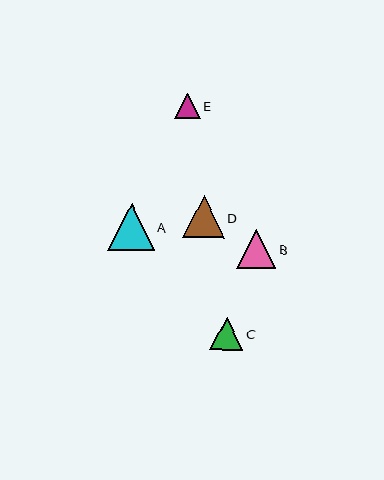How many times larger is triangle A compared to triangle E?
Triangle A is approximately 1.8 times the size of triangle E.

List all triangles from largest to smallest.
From largest to smallest: A, D, B, C, E.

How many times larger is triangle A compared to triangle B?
Triangle A is approximately 1.2 times the size of triangle B.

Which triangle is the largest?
Triangle A is the largest with a size of approximately 46 pixels.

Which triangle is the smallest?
Triangle E is the smallest with a size of approximately 26 pixels.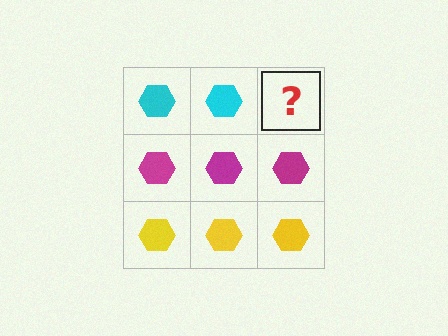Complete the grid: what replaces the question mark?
The question mark should be replaced with a cyan hexagon.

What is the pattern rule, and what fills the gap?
The rule is that each row has a consistent color. The gap should be filled with a cyan hexagon.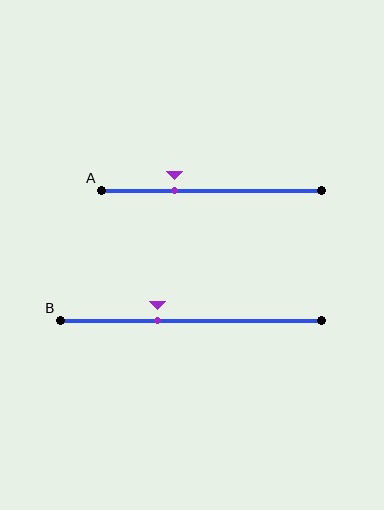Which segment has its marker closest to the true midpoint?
Segment B has its marker closest to the true midpoint.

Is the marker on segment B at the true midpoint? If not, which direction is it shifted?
No, the marker on segment B is shifted to the left by about 13% of the segment length.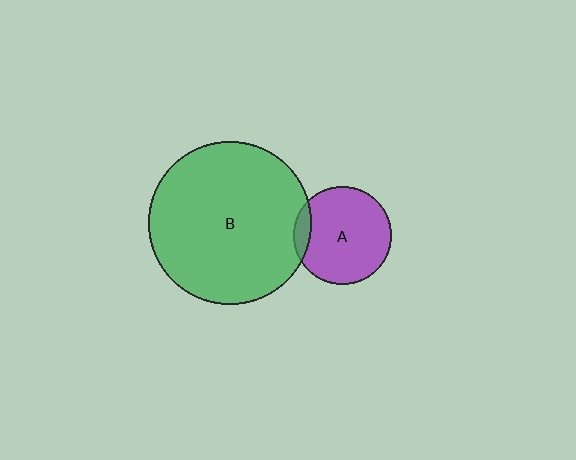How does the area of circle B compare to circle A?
Approximately 2.8 times.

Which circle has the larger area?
Circle B (green).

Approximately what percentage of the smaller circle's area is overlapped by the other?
Approximately 10%.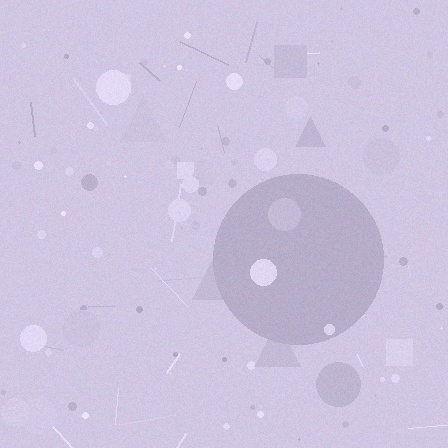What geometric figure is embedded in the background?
A circle is embedded in the background.